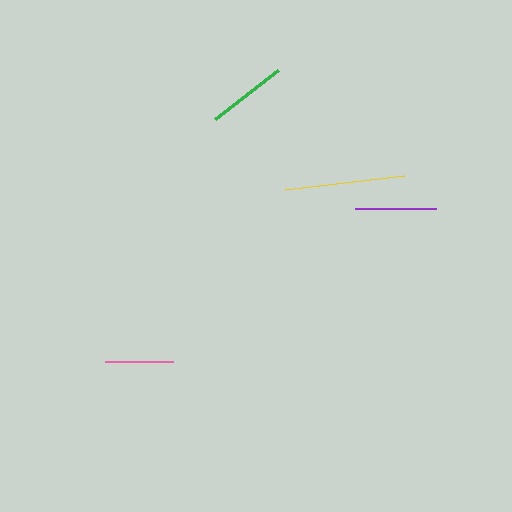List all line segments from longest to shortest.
From longest to shortest: yellow, purple, green, pink.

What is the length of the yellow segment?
The yellow segment is approximately 120 pixels long.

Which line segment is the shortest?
The pink line is the shortest at approximately 68 pixels.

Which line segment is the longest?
The yellow line is the longest at approximately 120 pixels.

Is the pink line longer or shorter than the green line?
The green line is longer than the pink line.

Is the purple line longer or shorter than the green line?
The purple line is longer than the green line.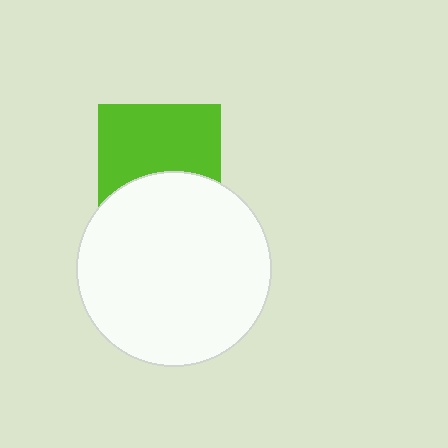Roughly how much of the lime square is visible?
About half of it is visible (roughly 62%).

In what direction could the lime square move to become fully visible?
The lime square could move up. That would shift it out from behind the white circle entirely.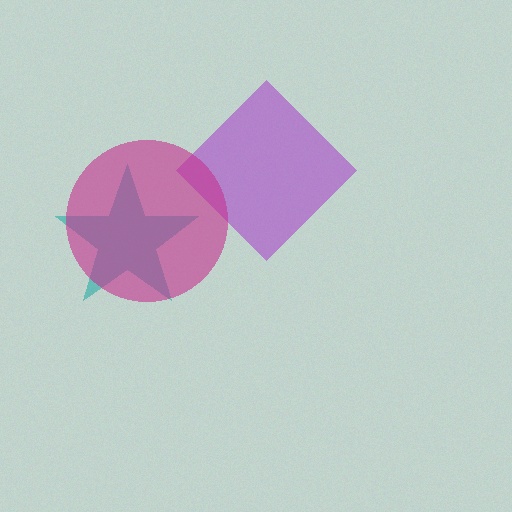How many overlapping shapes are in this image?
There are 3 overlapping shapes in the image.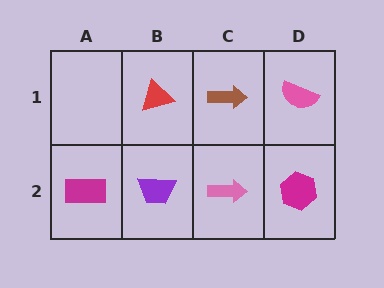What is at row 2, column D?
A magenta hexagon.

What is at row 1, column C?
A brown arrow.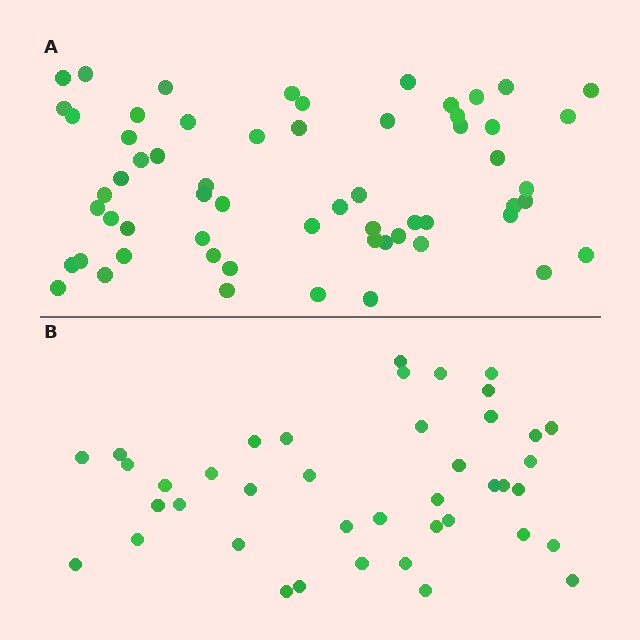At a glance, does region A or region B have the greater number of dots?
Region A (the top region) has more dots.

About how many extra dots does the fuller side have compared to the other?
Region A has approximately 20 more dots than region B.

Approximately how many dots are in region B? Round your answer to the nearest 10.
About 40 dots. (The exact count is 41, which rounds to 40.)